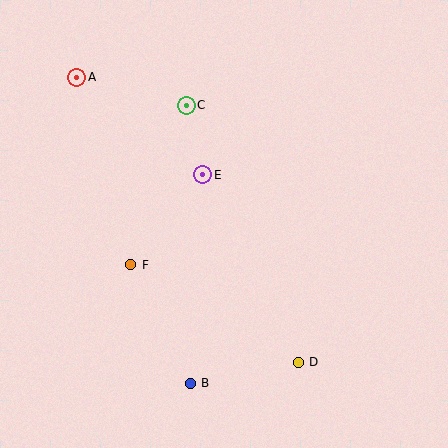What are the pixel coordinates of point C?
Point C is at (186, 105).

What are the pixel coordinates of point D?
Point D is at (298, 362).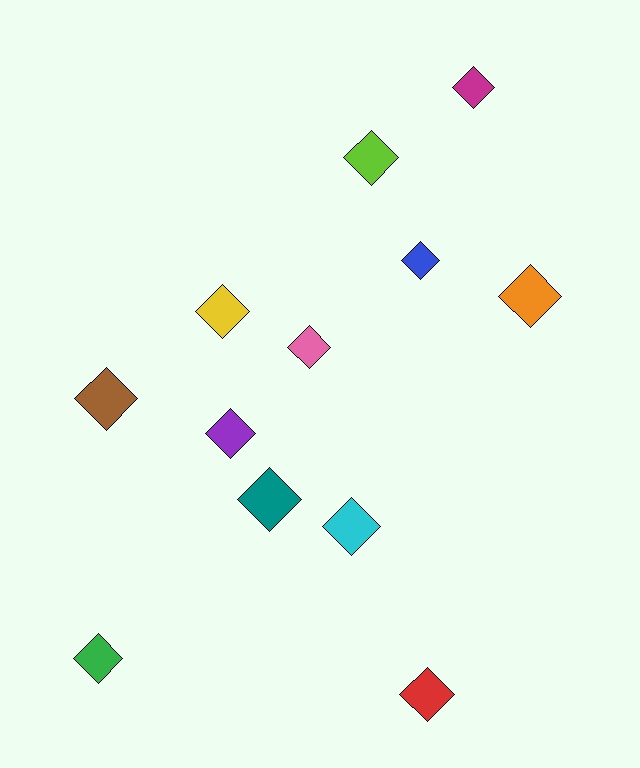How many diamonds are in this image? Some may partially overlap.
There are 12 diamonds.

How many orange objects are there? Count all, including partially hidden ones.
There is 1 orange object.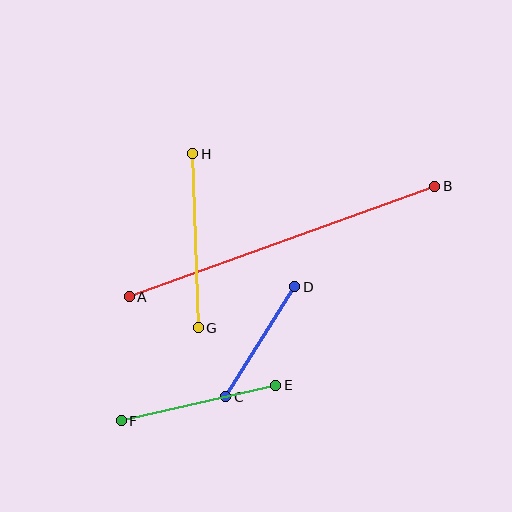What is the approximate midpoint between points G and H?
The midpoint is at approximately (195, 241) pixels.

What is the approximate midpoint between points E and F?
The midpoint is at approximately (198, 403) pixels.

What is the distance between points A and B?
The distance is approximately 325 pixels.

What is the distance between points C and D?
The distance is approximately 130 pixels.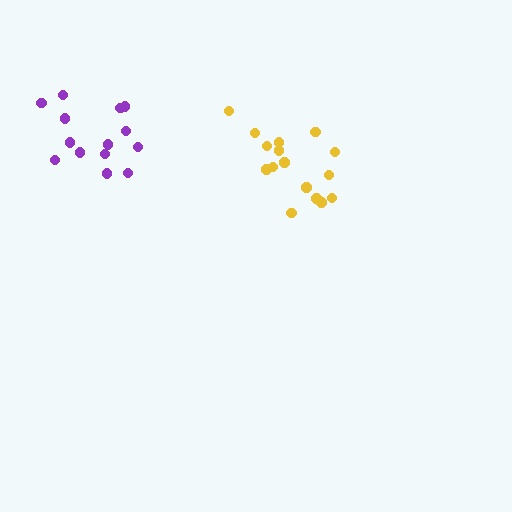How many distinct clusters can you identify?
There are 2 distinct clusters.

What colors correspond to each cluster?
The clusters are colored: purple, yellow.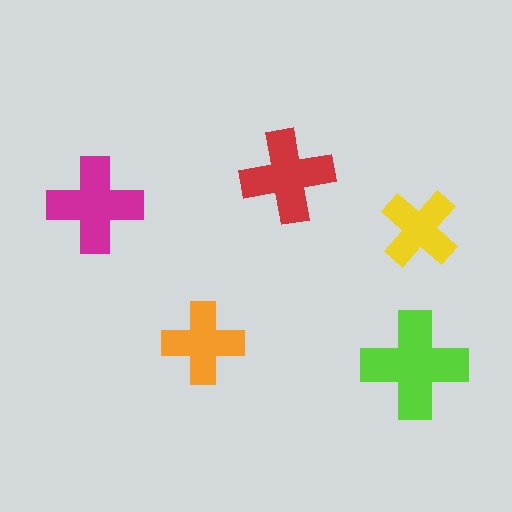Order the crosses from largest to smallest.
the lime one, the magenta one, the red one, the orange one, the yellow one.